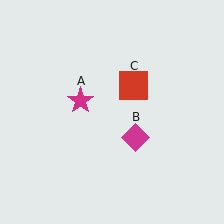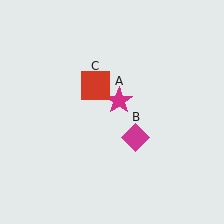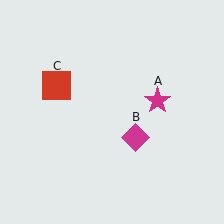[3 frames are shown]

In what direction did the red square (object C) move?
The red square (object C) moved left.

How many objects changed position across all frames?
2 objects changed position: magenta star (object A), red square (object C).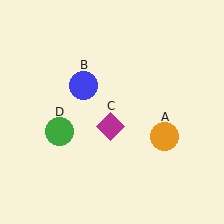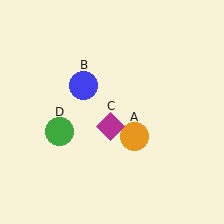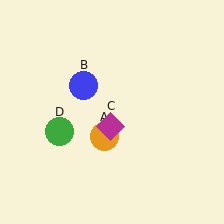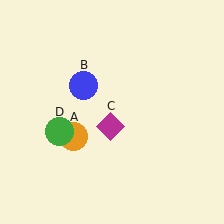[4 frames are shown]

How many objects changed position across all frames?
1 object changed position: orange circle (object A).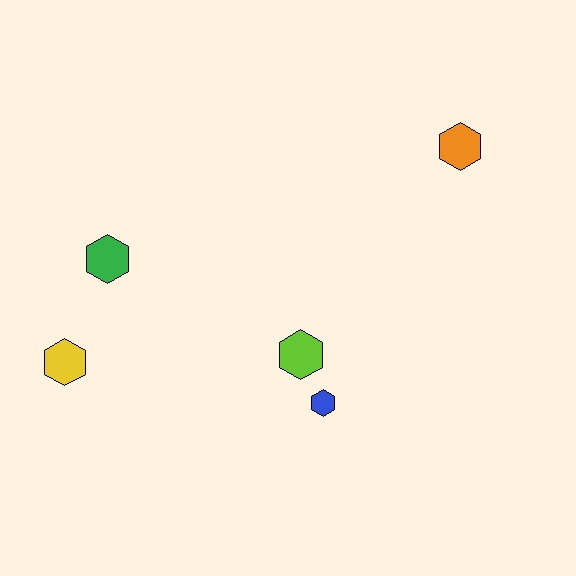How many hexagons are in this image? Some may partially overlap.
There are 5 hexagons.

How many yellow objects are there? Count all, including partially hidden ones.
There is 1 yellow object.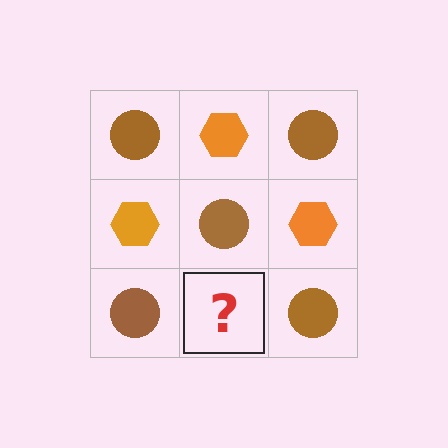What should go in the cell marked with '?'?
The missing cell should contain an orange hexagon.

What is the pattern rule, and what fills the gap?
The rule is that it alternates brown circle and orange hexagon in a checkerboard pattern. The gap should be filled with an orange hexagon.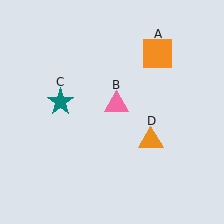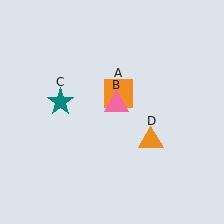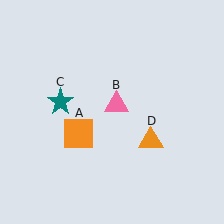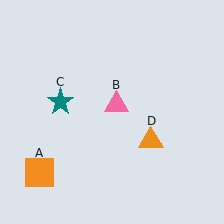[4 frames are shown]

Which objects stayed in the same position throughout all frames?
Pink triangle (object B) and teal star (object C) and orange triangle (object D) remained stationary.